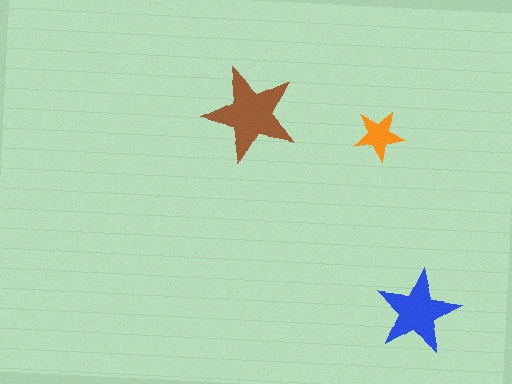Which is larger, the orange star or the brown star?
The brown one.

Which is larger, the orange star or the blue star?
The blue one.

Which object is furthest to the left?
The brown star is leftmost.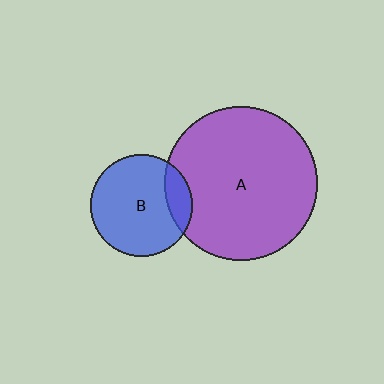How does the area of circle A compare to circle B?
Approximately 2.3 times.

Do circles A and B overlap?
Yes.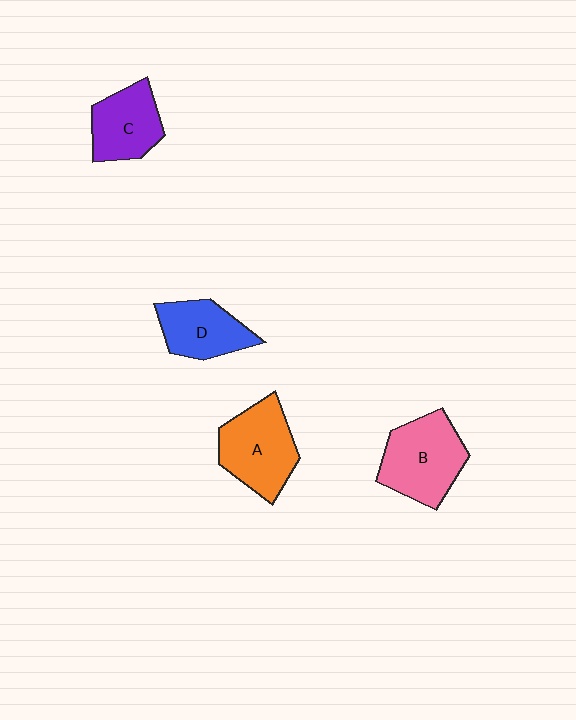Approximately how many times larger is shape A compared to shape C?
Approximately 1.3 times.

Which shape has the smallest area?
Shape D (blue).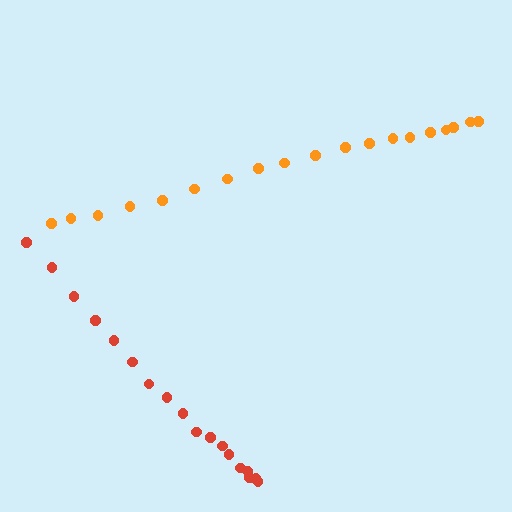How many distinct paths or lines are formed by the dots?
There are 2 distinct paths.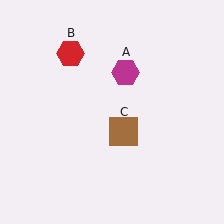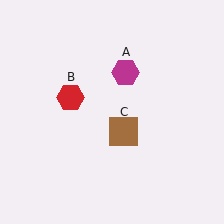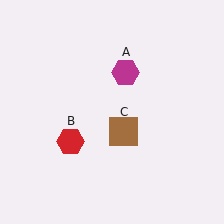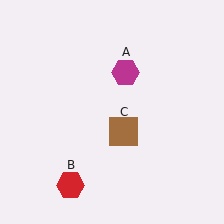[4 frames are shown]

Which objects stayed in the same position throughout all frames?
Magenta hexagon (object A) and brown square (object C) remained stationary.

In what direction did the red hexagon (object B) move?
The red hexagon (object B) moved down.